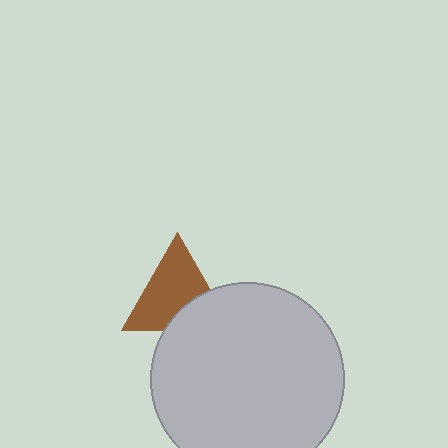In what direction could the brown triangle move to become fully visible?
The brown triangle could move up. That would shift it out from behind the light gray circle entirely.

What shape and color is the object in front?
The object in front is a light gray circle.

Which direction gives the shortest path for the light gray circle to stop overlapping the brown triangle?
Moving down gives the shortest separation.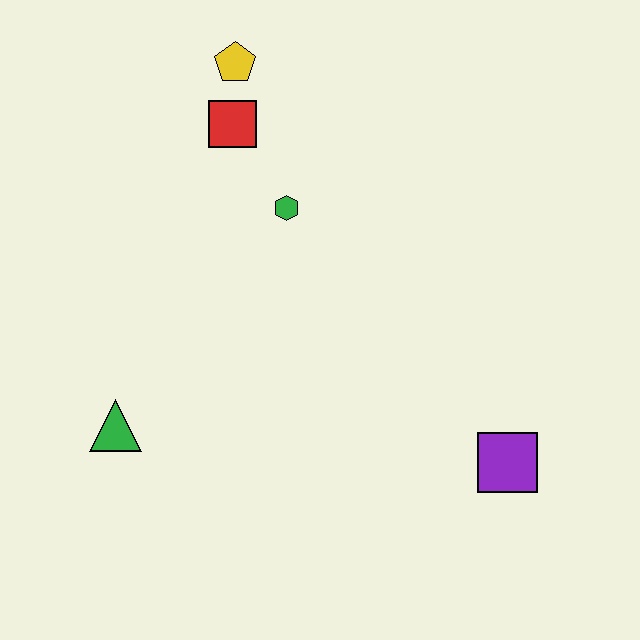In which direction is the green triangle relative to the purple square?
The green triangle is to the left of the purple square.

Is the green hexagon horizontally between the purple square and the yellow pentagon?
Yes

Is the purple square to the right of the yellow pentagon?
Yes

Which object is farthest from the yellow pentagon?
The purple square is farthest from the yellow pentagon.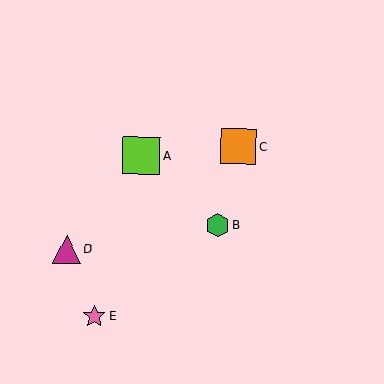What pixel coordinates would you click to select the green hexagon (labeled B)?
Click at (218, 226) to select the green hexagon B.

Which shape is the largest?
The lime square (labeled A) is the largest.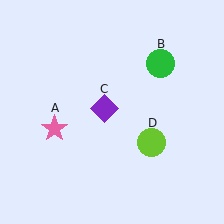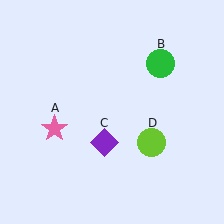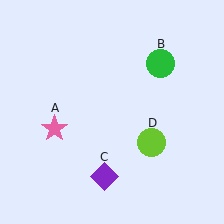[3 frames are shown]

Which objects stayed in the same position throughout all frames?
Pink star (object A) and green circle (object B) and lime circle (object D) remained stationary.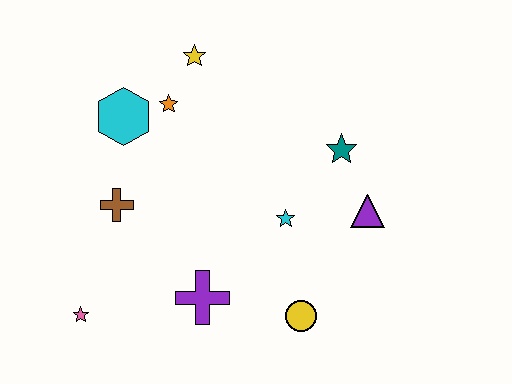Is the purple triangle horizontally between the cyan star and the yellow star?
No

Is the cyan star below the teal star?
Yes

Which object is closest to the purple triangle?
The teal star is closest to the purple triangle.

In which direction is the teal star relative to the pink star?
The teal star is to the right of the pink star.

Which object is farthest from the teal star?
The pink star is farthest from the teal star.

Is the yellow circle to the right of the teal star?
No